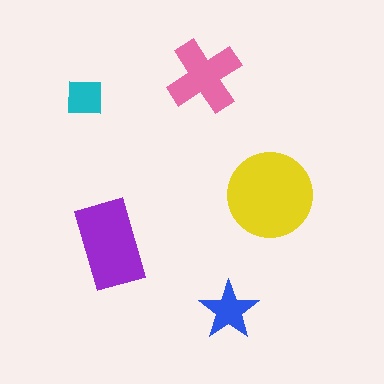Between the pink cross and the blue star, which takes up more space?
The pink cross.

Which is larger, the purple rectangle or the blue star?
The purple rectangle.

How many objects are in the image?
There are 5 objects in the image.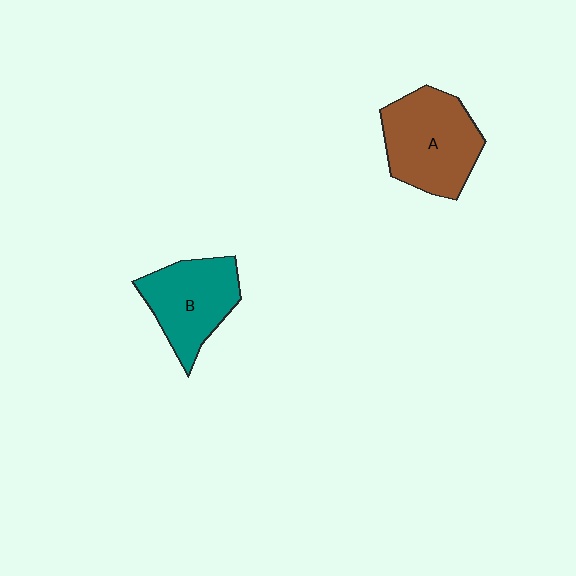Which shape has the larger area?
Shape A (brown).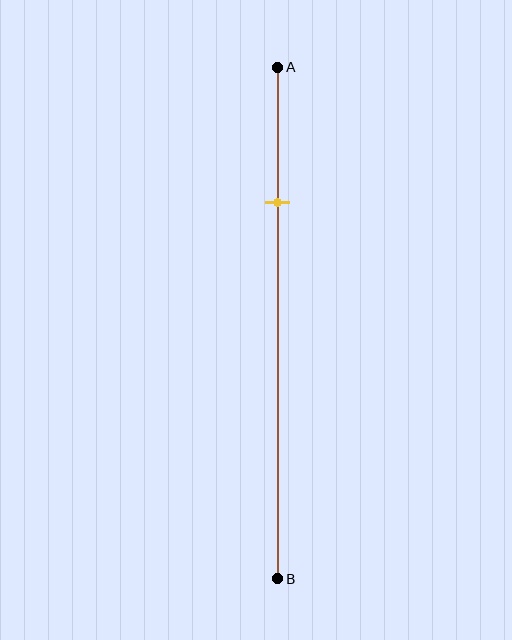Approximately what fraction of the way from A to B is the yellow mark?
The yellow mark is approximately 25% of the way from A to B.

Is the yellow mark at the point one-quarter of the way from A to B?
Yes, the mark is approximately at the one-quarter point.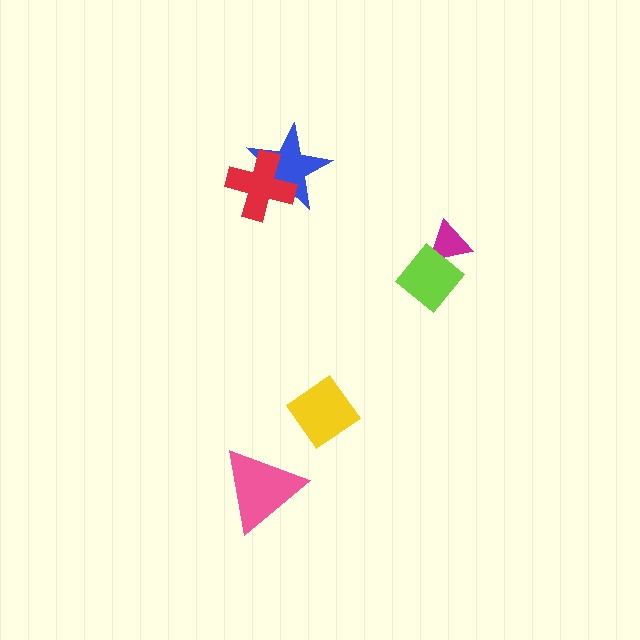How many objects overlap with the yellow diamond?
0 objects overlap with the yellow diamond.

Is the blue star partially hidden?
Yes, it is partially covered by another shape.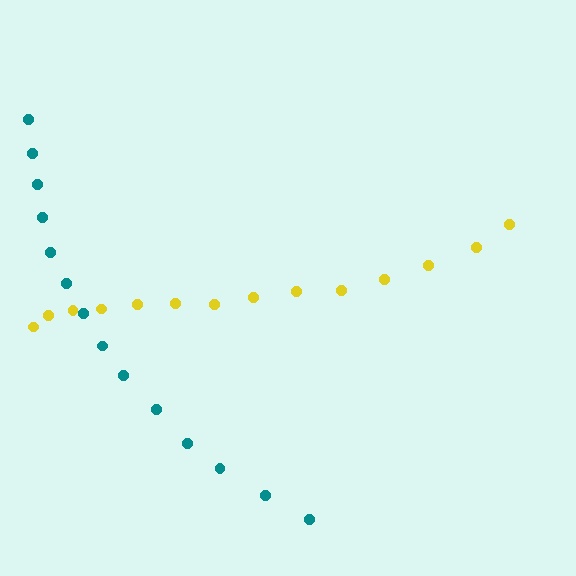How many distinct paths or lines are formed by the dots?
There are 2 distinct paths.